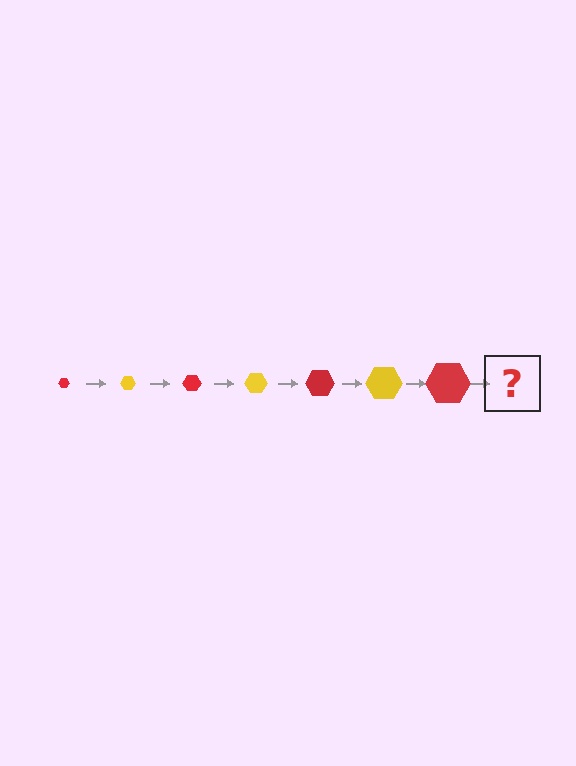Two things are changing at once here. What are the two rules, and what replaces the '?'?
The two rules are that the hexagon grows larger each step and the color cycles through red and yellow. The '?' should be a yellow hexagon, larger than the previous one.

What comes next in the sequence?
The next element should be a yellow hexagon, larger than the previous one.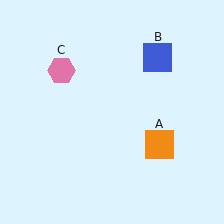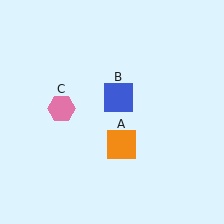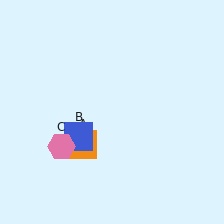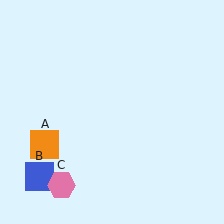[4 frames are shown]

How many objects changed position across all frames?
3 objects changed position: orange square (object A), blue square (object B), pink hexagon (object C).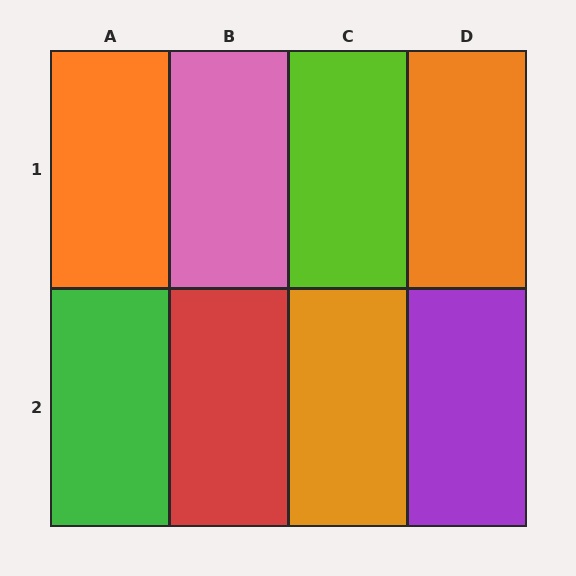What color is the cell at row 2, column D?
Purple.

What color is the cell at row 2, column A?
Green.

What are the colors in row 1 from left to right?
Orange, pink, lime, orange.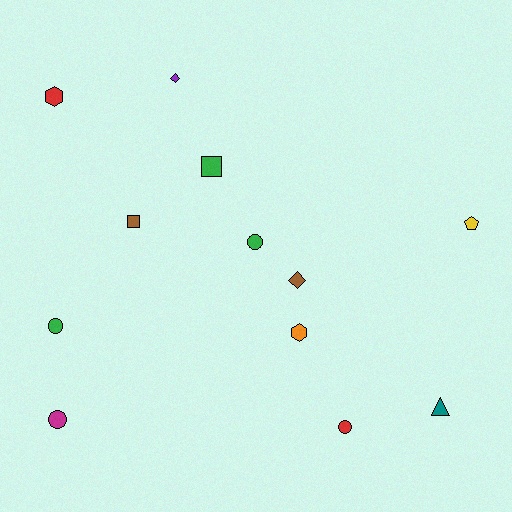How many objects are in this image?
There are 12 objects.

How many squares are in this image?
There are 2 squares.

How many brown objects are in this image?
There are 2 brown objects.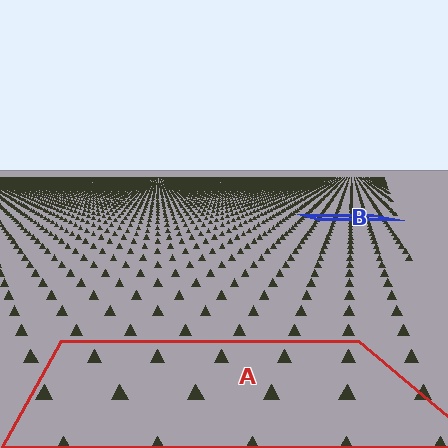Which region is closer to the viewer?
Region A is closer. The texture elements there are larger and more spread out.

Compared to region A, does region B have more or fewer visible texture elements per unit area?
Region B has more texture elements per unit area — they are packed more densely because it is farther away.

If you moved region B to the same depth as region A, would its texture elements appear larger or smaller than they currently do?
They would appear larger. At a closer depth, the same texture elements are projected at a bigger on-screen size.